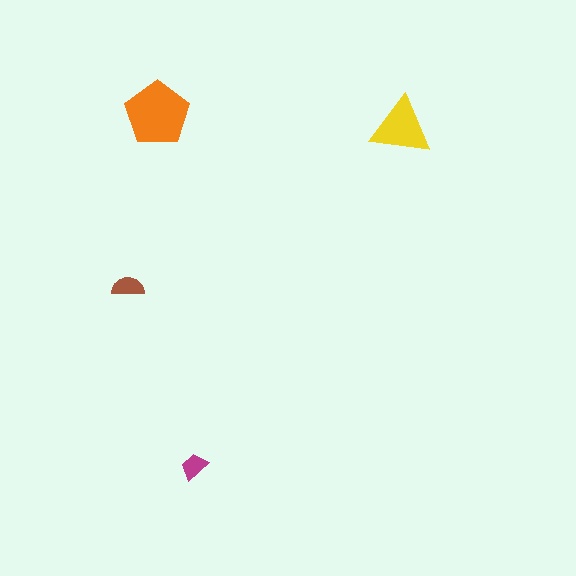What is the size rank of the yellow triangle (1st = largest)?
2nd.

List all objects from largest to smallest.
The orange pentagon, the yellow triangle, the brown semicircle, the magenta trapezoid.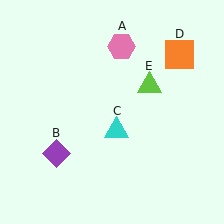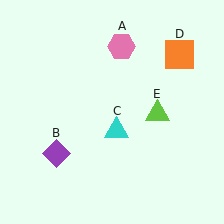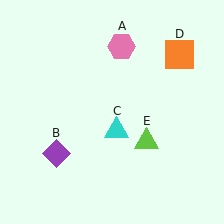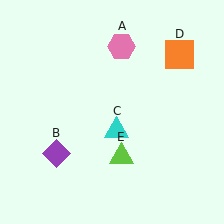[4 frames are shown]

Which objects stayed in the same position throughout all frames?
Pink hexagon (object A) and purple diamond (object B) and cyan triangle (object C) and orange square (object D) remained stationary.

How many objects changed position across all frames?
1 object changed position: lime triangle (object E).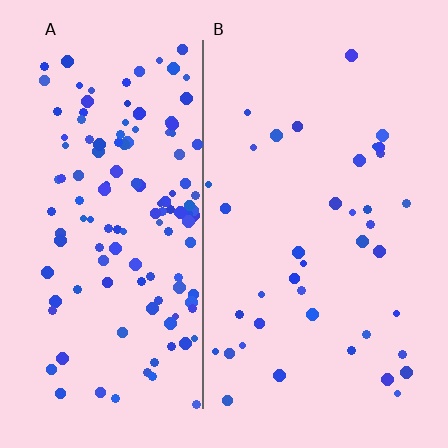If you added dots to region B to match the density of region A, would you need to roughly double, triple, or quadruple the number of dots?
Approximately triple.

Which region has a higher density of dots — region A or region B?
A (the left).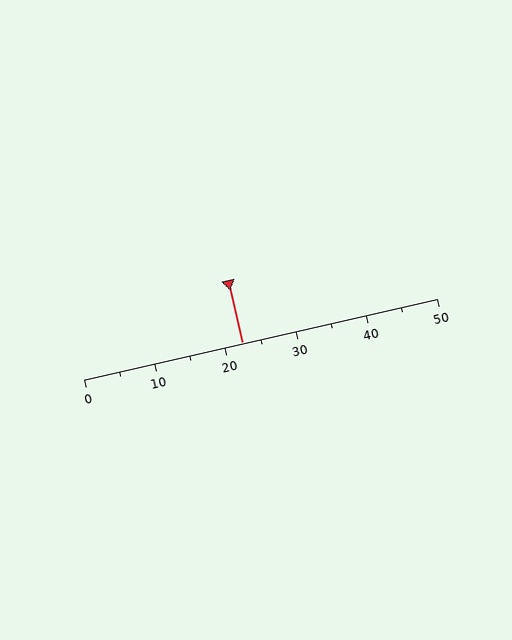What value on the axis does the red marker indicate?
The marker indicates approximately 22.5.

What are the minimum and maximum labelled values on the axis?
The axis runs from 0 to 50.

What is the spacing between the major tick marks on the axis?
The major ticks are spaced 10 apart.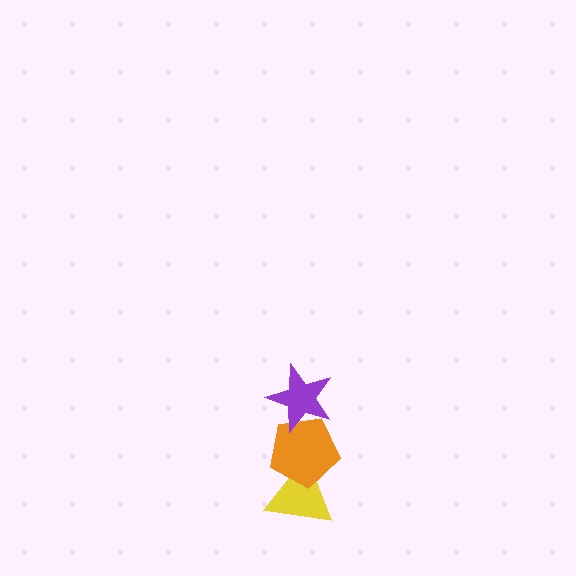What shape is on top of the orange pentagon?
The purple star is on top of the orange pentagon.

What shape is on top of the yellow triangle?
The orange pentagon is on top of the yellow triangle.